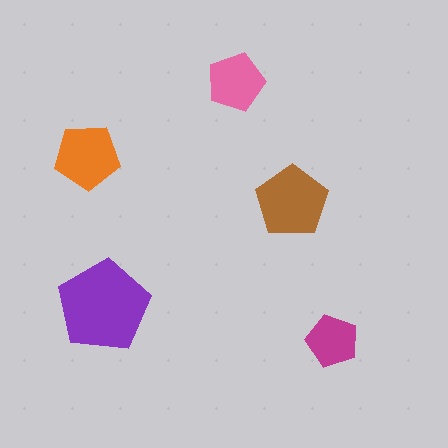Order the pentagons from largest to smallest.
the purple one, the brown one, the orange one, the pink one, the magenta one.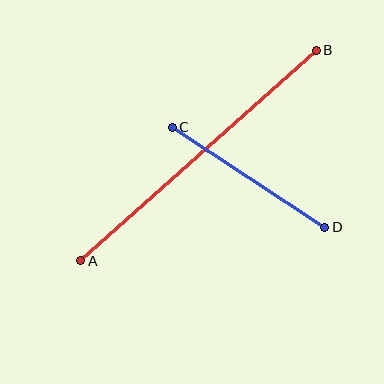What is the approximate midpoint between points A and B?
The midpoint is at approximately (198, 155) pixels.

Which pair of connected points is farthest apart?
Points A and B are farthest apart.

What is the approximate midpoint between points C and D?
The midpoint is at approximately (249, 177) pixels.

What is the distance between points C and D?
The distance is approximately 182 pixels.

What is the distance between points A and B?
The distance is approximately 316 pixels.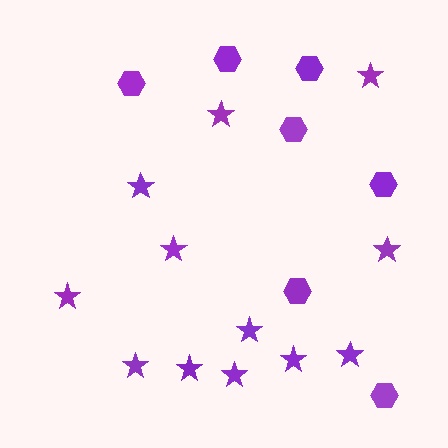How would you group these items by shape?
There are 2 groups: one group of stars (12) and one group of hexagons (7).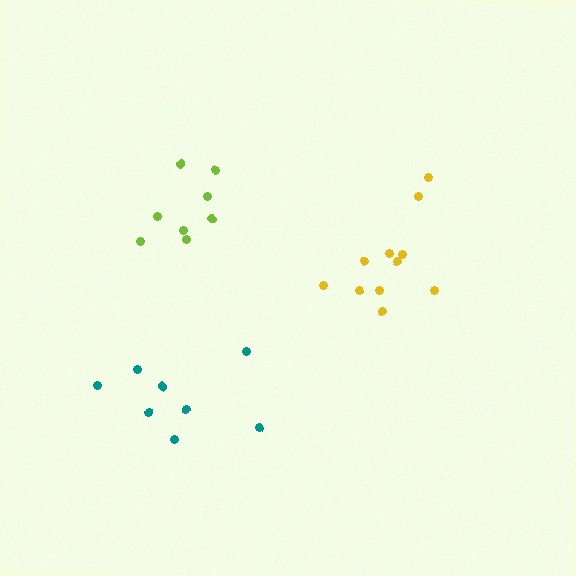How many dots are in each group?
Group 1: 11 dots, Group 2: 8 dots, Group 3: 8 dots (27 total).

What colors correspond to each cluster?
The clusters are colored: yellow, lime, teal.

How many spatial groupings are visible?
There are 3 spatial groupings.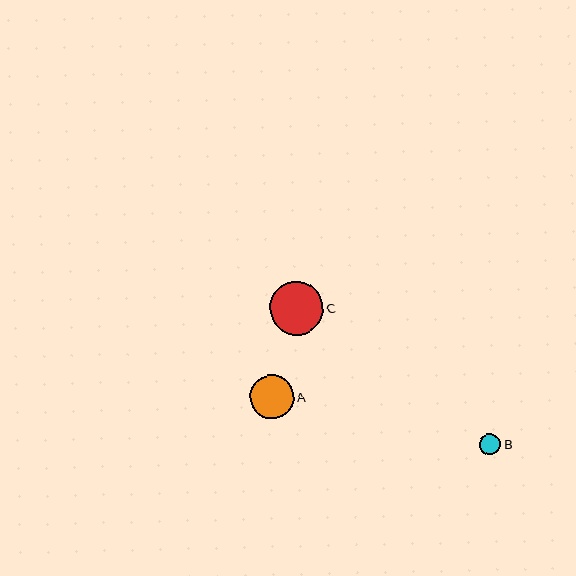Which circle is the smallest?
Circle B is the smallest with a size of approximately 21 pixels.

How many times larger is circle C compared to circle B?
Circle C is approximately 2.5 times the size of circle B.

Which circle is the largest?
Circle C is the largest with a size of approximately 53 pixels.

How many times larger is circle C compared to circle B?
Circle C is approximately 2.5 times the size of circle B.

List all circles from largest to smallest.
From largest to smallest: C, A, B.